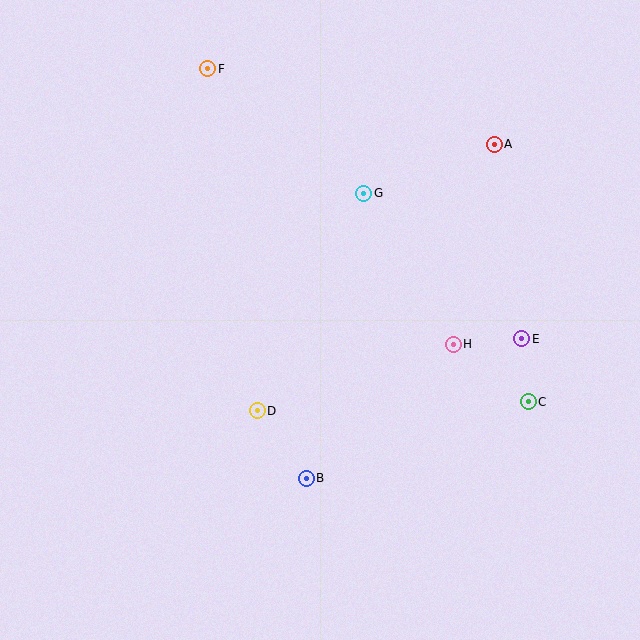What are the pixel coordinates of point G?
Point G is at (364, 193).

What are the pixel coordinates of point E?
Point E is at (522, 339).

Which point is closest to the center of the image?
Point D at (257, 411) is closest to the center.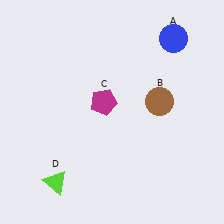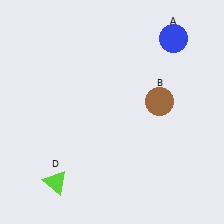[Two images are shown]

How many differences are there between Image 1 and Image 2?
There is 1 difference between the two images.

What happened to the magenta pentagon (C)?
The magenta pentagon (C) was removed in Image 2. It was in the top-left area of Image 1.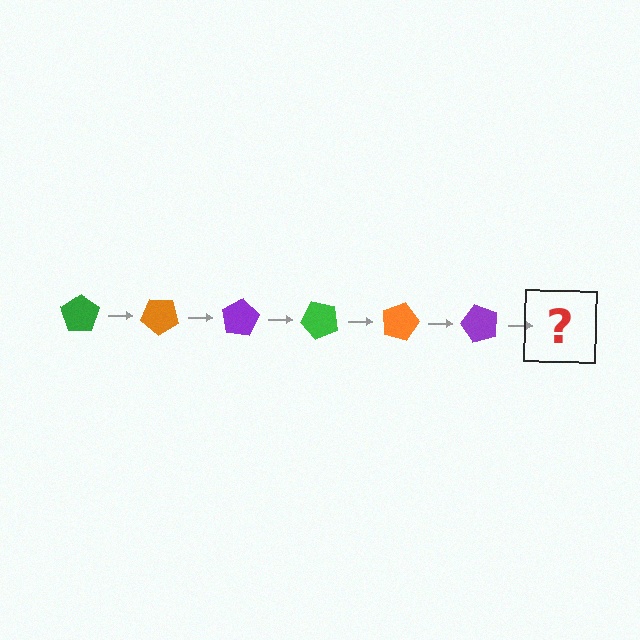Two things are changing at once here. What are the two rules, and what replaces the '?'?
The two rules are that it rotates 40 degrees each step and the color cycles through green, orange, and purple. The '?' should be a green pentagon, rotated 240 degrees from the start.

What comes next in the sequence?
The next element should be a green pentagon, rotated 240 degrees from the start.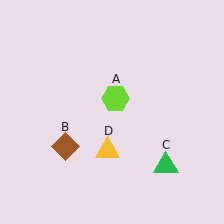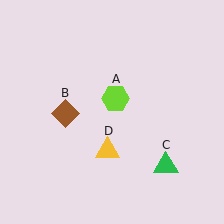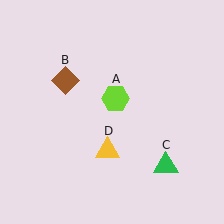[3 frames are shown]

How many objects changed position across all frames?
1 object changed position: brown diamond (object B).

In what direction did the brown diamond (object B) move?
The brown diamond (object B) moved up.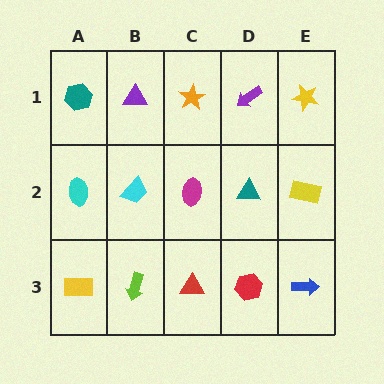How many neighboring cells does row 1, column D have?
3.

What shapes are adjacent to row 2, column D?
A purple arrow (row 1, column D), a red hexagon (row 3, column D), a magenta ellipse (row 2, column C), a yellow rectangle (row 2, column E).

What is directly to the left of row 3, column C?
A lime arrow.